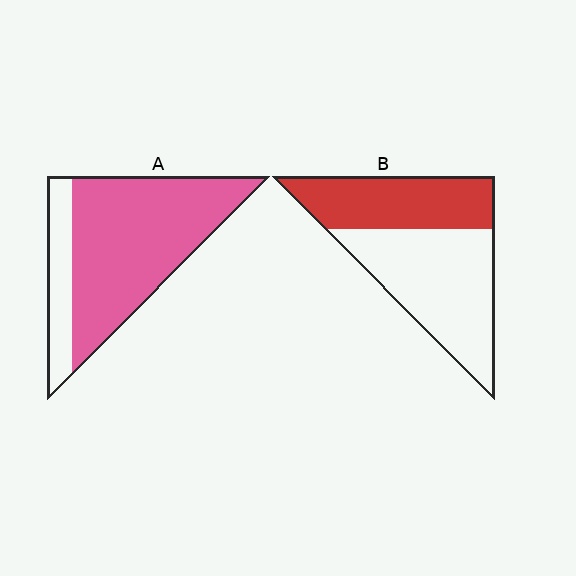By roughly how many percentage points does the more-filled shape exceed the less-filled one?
By roughly 35 percentage points (A over B).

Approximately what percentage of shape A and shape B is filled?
A is approximately 80% and B is approximately 40%.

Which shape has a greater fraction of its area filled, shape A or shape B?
Shape A.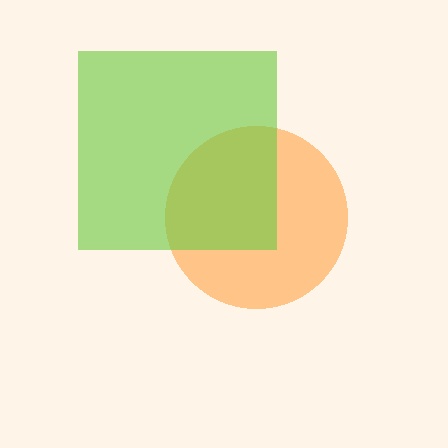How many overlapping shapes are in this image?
There are 2 overlapping shapes in the image.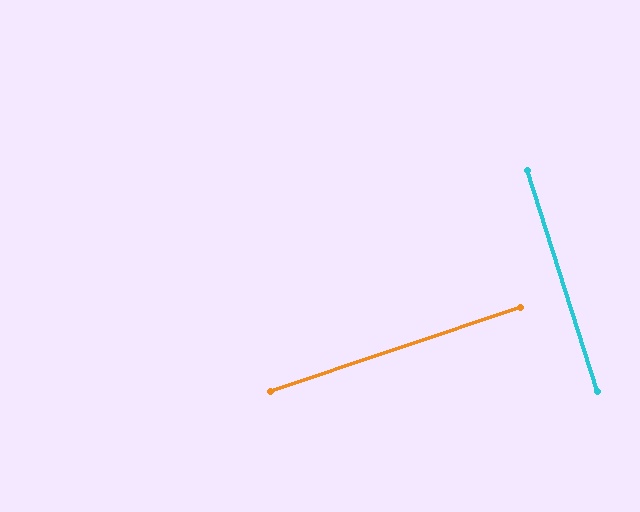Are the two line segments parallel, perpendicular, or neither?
Perpendicular — they meet at approximately 89°.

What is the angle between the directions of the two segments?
Approximately 89 degrees.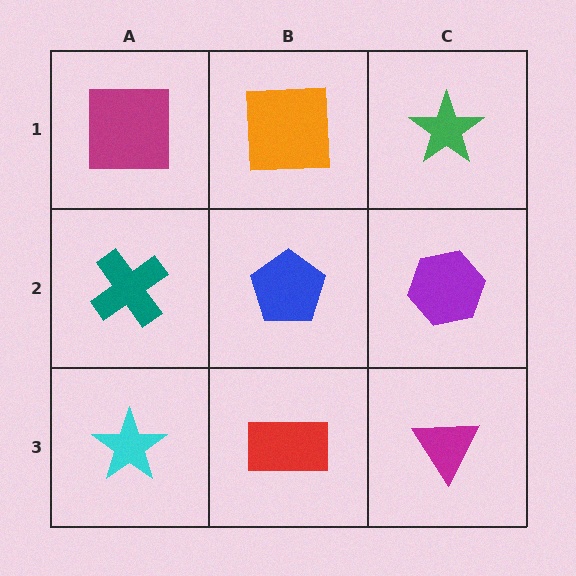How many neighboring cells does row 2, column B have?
4.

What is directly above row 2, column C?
A green star.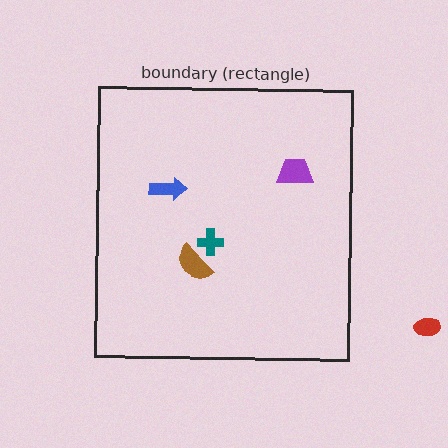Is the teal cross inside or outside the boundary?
Inside.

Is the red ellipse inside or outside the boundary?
Outside.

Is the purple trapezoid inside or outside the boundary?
Inside.